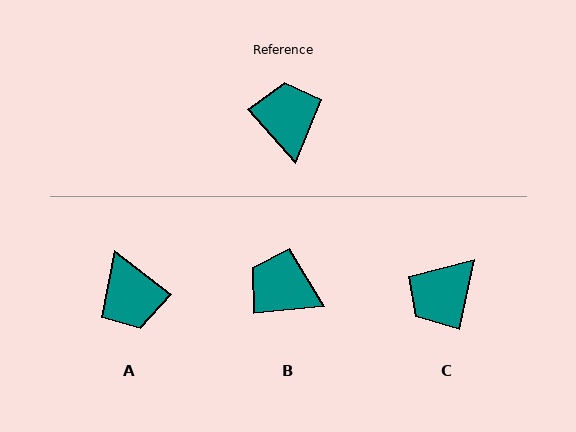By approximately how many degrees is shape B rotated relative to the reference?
Approximately 53 degrees counter-clockwise.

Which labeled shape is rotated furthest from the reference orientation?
A, about 169 degrees away.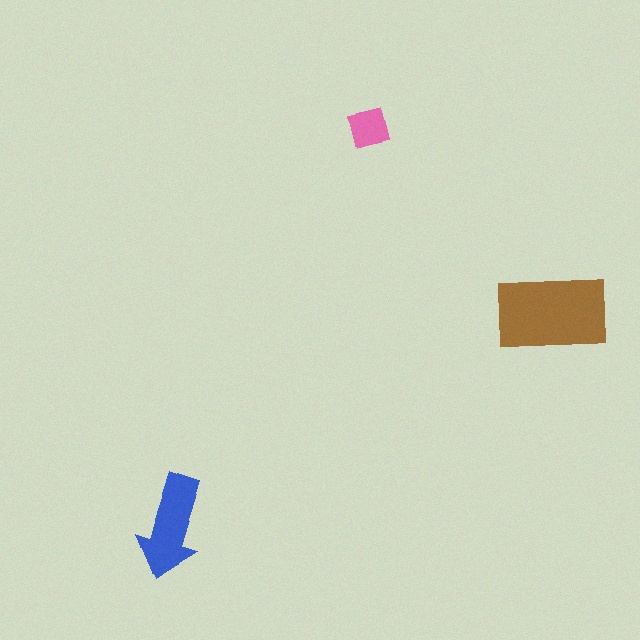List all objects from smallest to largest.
The pink square, the blue arrow, the brown rectangle.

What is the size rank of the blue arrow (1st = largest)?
2nd.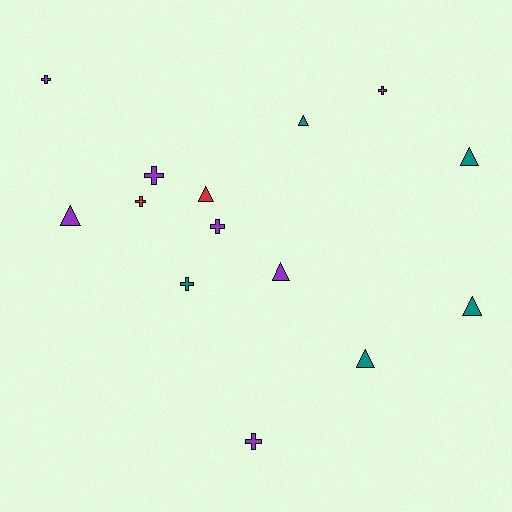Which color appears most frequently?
Purple, with 7 objects.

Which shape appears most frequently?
Triangle, with 7 objects.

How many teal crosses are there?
There is 1 teal cross.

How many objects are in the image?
There are 14 objects.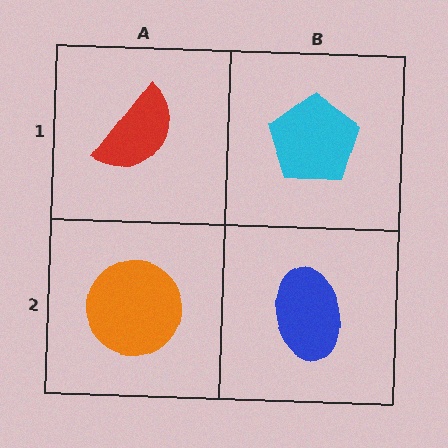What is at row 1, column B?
A cyan pentagon.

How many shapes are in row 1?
2 shapes.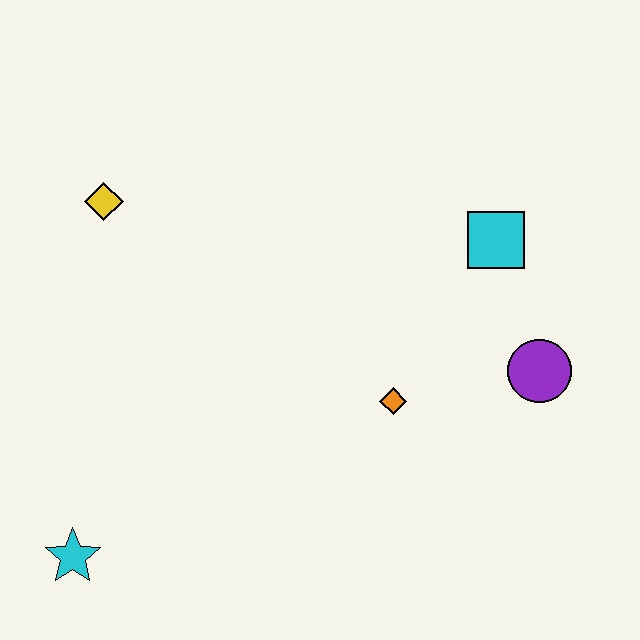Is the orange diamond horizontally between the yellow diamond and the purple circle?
Yes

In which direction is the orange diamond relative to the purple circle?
The orange diamond is to the left of the purple circle.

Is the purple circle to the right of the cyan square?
Yes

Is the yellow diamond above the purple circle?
Yes